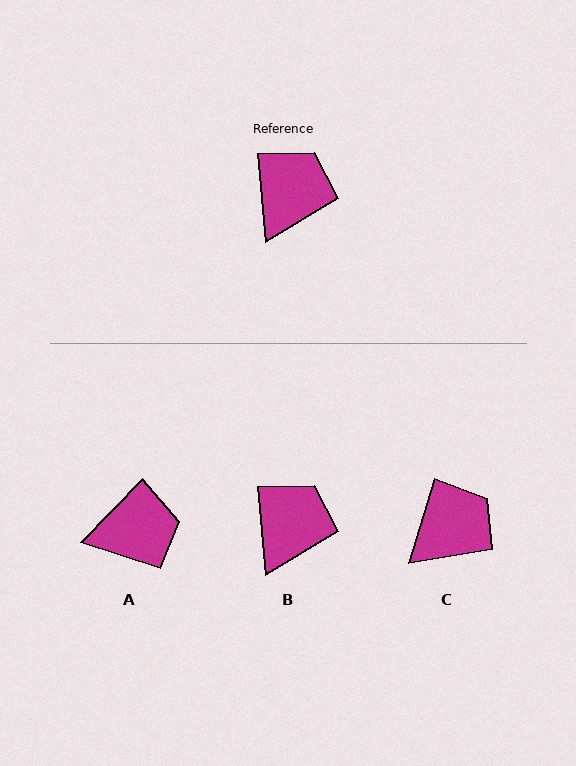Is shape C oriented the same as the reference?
No, it is off by about 22 degrees.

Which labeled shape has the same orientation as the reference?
B.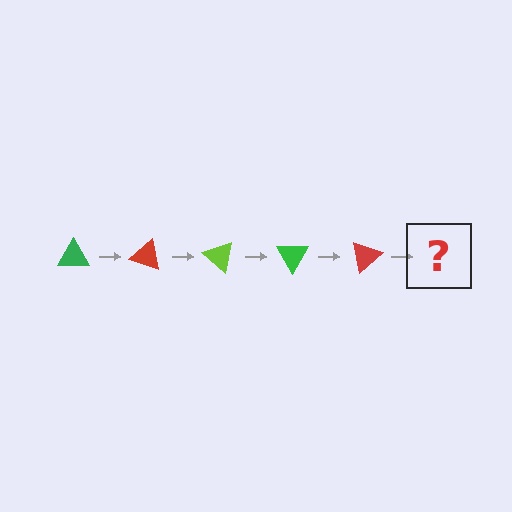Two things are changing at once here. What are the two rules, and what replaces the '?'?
The two rules are that it rotates 20 degrees each step and the color cycles through green, red, and lime. The '?' should be a lime triangle, rotated 100 degrees from the start.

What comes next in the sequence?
The next element should be a lime triangle, rotated 100 degrees from the start.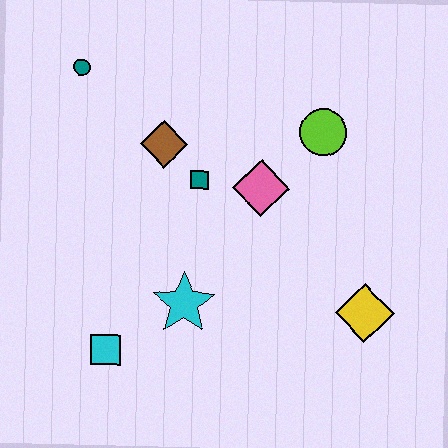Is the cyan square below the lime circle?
Yes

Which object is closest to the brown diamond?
The teal square is closest to the brown diamond.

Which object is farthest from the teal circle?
The yellow diamond is farthest from the teal circle.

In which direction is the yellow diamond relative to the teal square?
The yellow diamond is to the right of the teal square.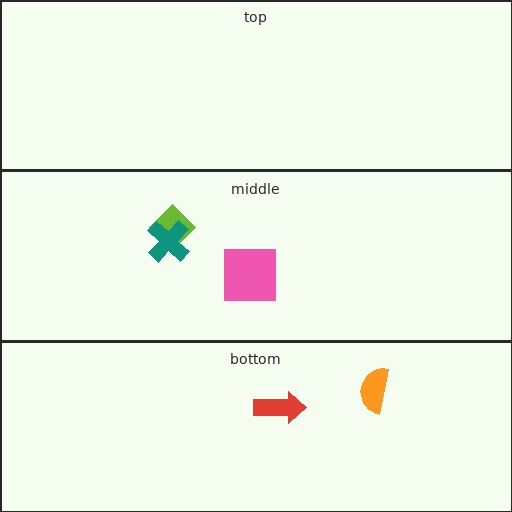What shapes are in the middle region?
The pink square, the lime diamond, the teal cross.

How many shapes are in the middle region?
3.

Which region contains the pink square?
The middle region.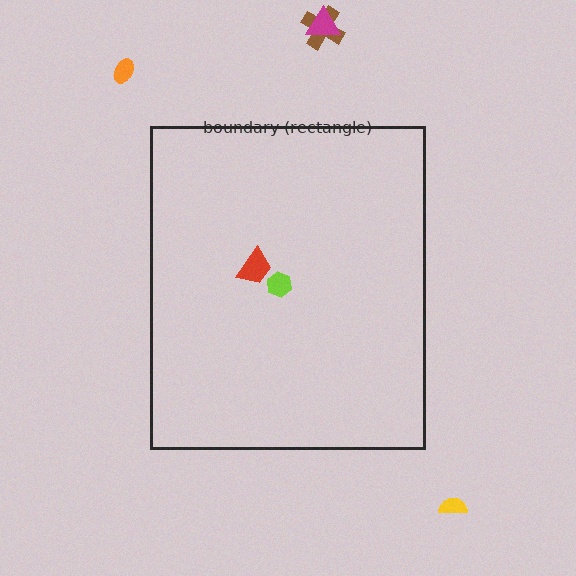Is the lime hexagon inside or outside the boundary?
Inside.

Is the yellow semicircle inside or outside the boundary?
Outside.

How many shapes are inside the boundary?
2 inside, 4 outside.